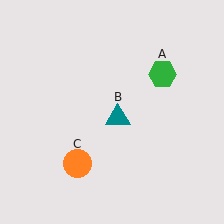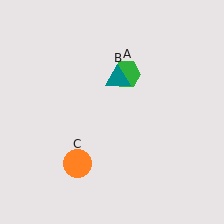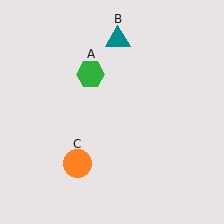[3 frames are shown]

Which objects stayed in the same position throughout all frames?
Orange circle (object C) remained stationary.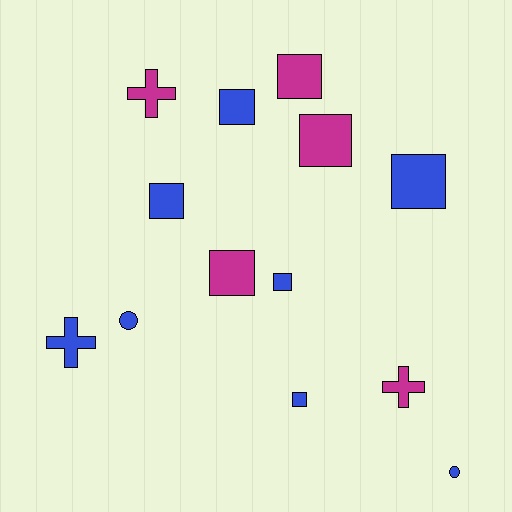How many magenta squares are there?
There are 3 magenta squares.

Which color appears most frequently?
Blue, with 8 objects.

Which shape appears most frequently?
Square, with 8 objects.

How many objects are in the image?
There are 13 objects.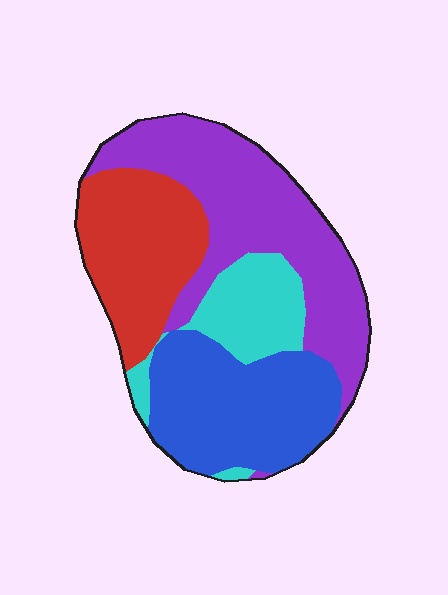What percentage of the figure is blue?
Blue covers 28% of the figure.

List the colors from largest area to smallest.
From largest to smallest: purple, blue, red, cyan.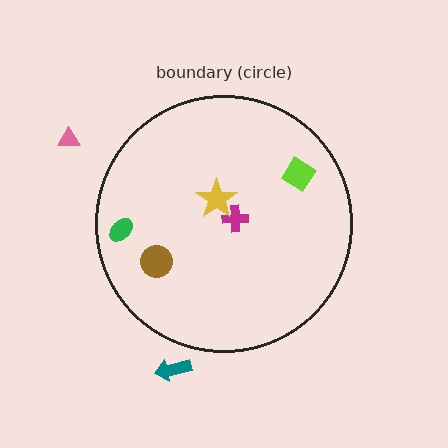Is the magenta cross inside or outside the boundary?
Inside.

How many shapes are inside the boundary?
5 inside, 2 outside.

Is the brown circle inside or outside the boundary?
Inside.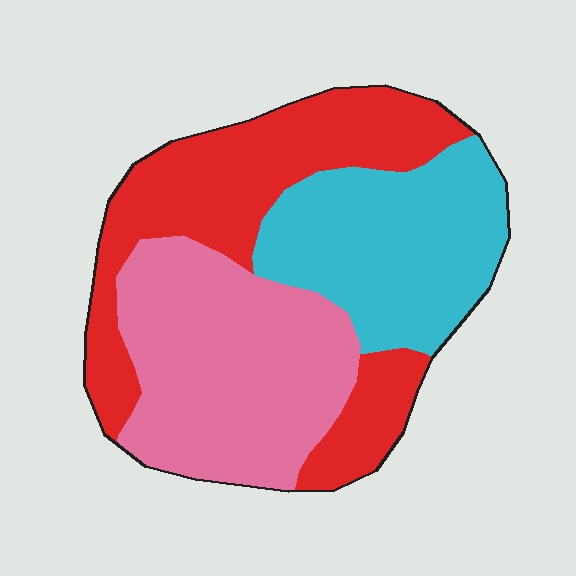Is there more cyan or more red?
Red.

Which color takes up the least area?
Cyan, at roughly 30%.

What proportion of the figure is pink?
Pink covers 35% of the figure.